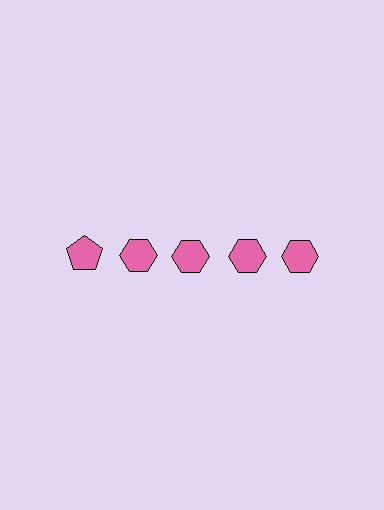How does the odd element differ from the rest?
It has a different shape: pentagon instead of hexagon.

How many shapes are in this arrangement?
There are 5 shapes arranged in a grid pattern.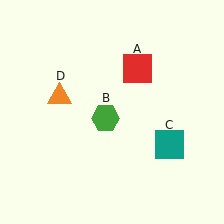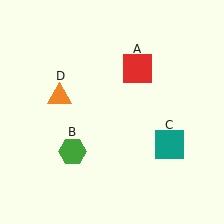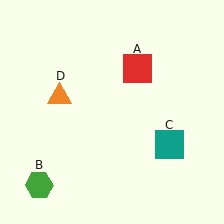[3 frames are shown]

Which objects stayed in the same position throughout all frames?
Red square (object A) and teal square (object C) and orange triangle (object D) remained stationary.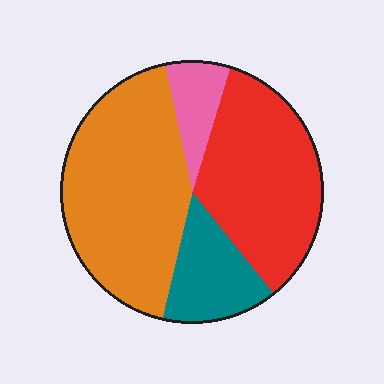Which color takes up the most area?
Orange, at roughly 45%.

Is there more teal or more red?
Red.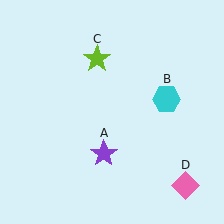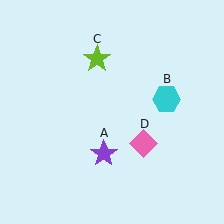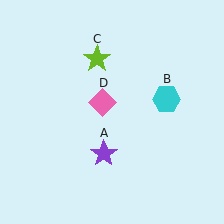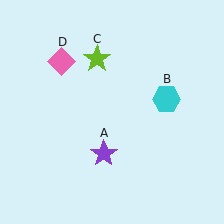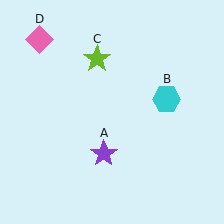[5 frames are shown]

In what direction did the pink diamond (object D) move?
The pink diamond (object D) moved up and to the left.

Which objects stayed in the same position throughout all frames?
Purple star (object A) and cyan hexagon (object B) and lime star (object C) remained stationary.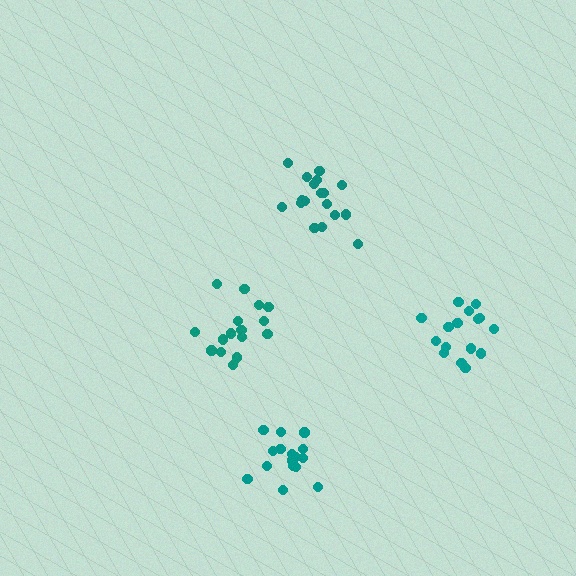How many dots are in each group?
Group 1: 17 dots, Group 2: 18 dots, Group 3: 16 dots, Group 4: 16 dots (67 total).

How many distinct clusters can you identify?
There are 4 distinct clusters.